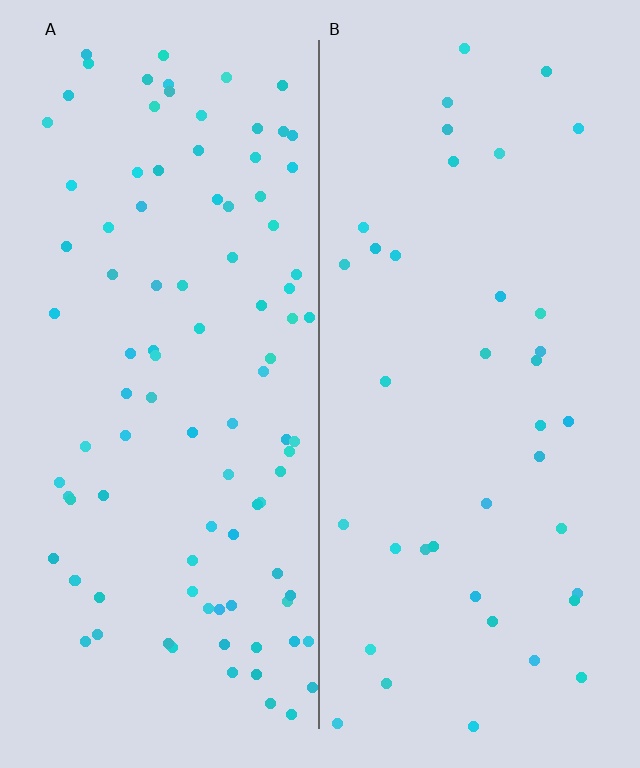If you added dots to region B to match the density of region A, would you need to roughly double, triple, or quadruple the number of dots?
Approximately double.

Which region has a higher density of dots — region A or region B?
A (the left).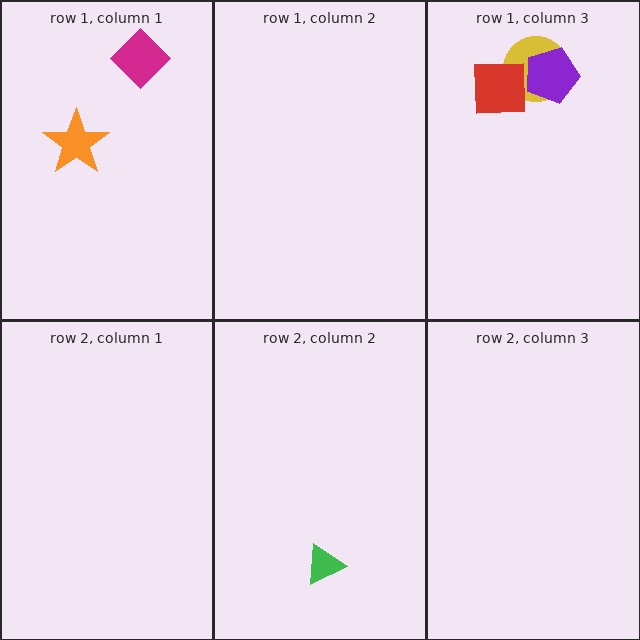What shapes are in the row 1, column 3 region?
The yellow circle, the purple pentagon, the red square.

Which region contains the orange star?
The row 1, column 1 region.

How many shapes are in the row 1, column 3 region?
3.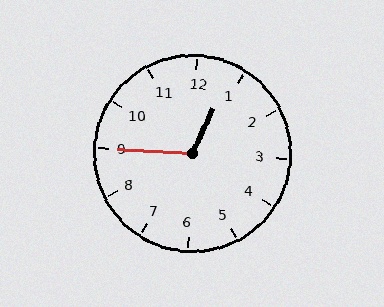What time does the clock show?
12:45.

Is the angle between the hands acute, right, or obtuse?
It is obtuse.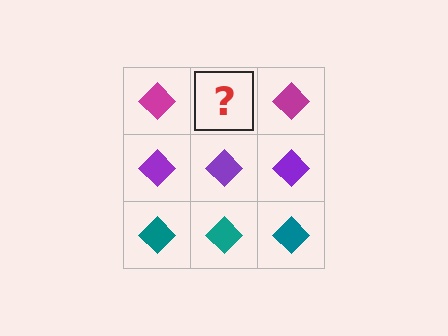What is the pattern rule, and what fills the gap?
The rule is that each row has a consistent color. The gap should be filled with a magenta diamond.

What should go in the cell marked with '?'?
The missing cell should contain a magenta diamond.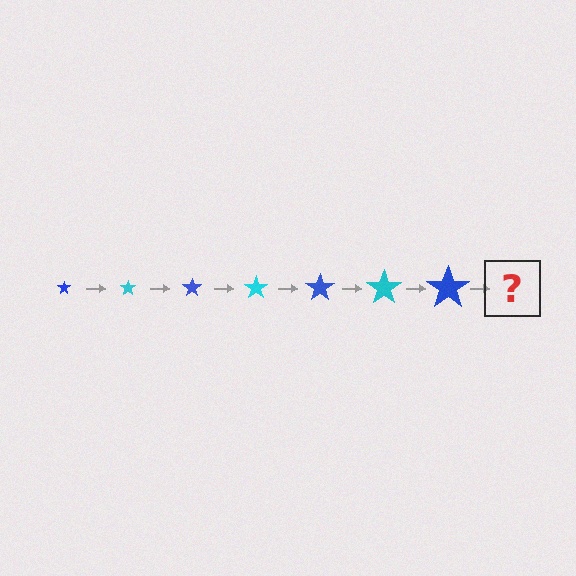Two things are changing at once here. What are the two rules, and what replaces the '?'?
The two rules are that the star grows larger each step and the color cycles through blue and cyan. The '?' should be a cyan star, larger than the previous one.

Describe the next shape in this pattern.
It should be a cyan star, larger than the previous one.